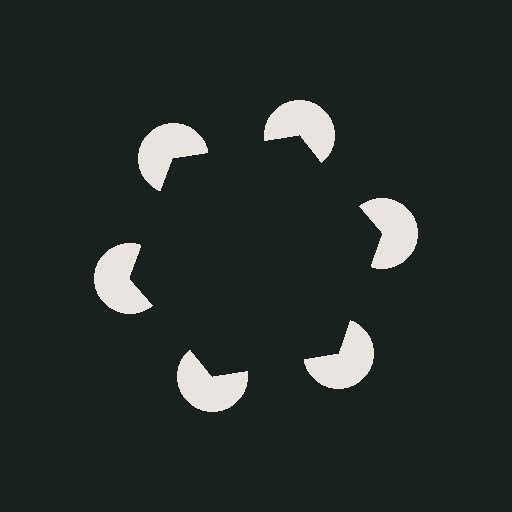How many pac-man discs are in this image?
There are 6 — one at each vertex of the illusory hexagon.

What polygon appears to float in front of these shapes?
An illusory hexagon — its edges are inferred from the aligned wedge cuts in the pac-man discs, not physically drawn.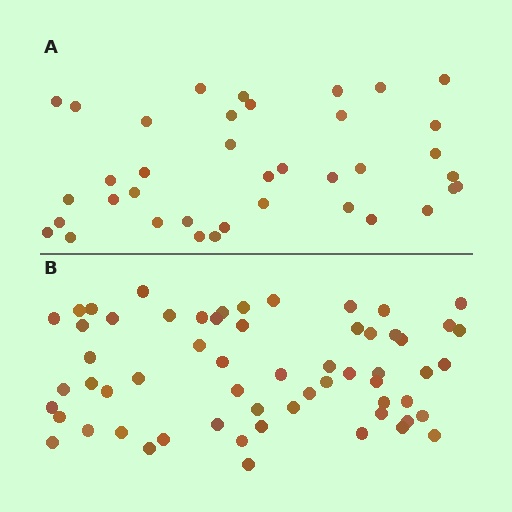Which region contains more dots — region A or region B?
Region B (the bottom region) has more dots.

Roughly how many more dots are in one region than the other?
Region B has approximately 20 more dots than region A.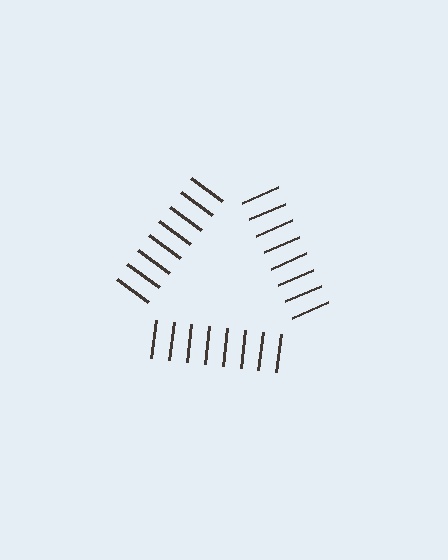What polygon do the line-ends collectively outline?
An illusory triangle — the line segments terminate on its edges but no continuous stroke is drawn.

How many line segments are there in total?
24 — 8 along each of the 3 edges.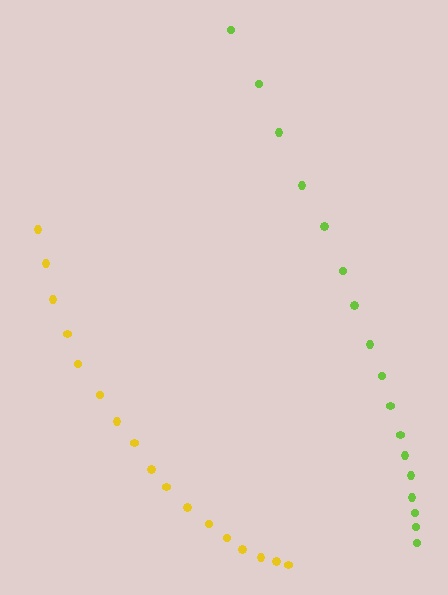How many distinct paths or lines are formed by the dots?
There are 2 distinct paths.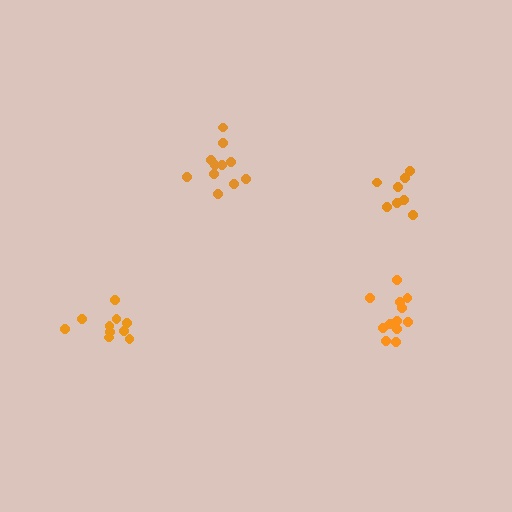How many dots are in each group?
Group 1: 8 dots, Group 2: 11 dots, Group 3: 12 dots, Group 4: 10 dots (41 total).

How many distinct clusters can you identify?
There are 4 distinct clusters.